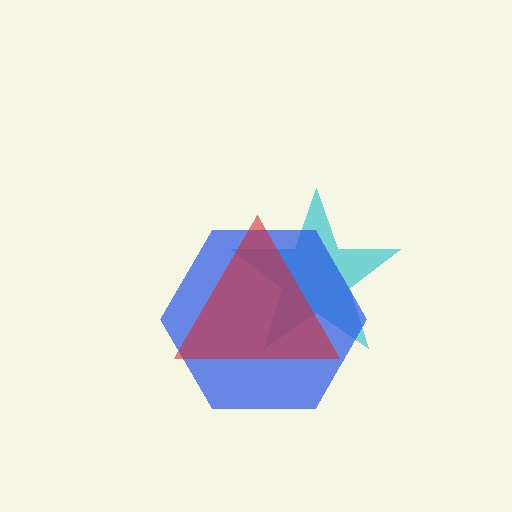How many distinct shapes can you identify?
There are 3 distinct shapes: a cyan star, a blue hexagon, a red triangle.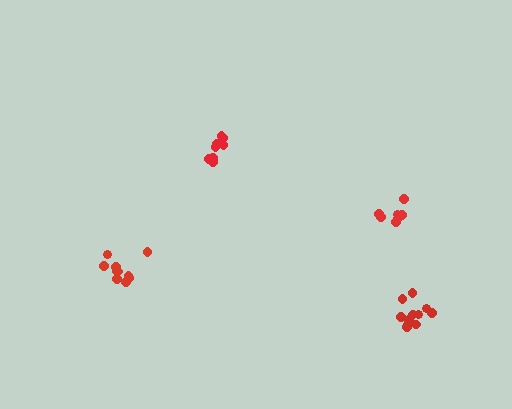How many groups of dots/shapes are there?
There are 4 groups.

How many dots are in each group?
Group 1: 11 dots, Group 2: 8 dots, Group 3: 10 dots, Group 4: 7 dots (36 total).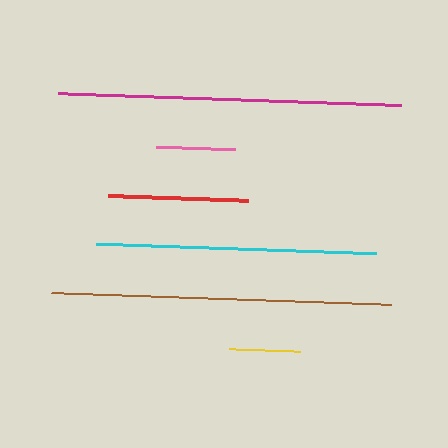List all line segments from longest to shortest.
From longest to shortest: magenta, brown, cyan, red, pink, yellow.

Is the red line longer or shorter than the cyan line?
The cyan line is longer than the red line.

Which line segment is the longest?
The magenta line is the longest at approximately 342 pixels.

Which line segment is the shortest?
The yellow line is the shortest at approximately 71 pixels.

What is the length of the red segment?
The red segment is approximately 140 pixels long.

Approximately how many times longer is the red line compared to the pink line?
The red line is approximately 1.8 times the length of the pink line.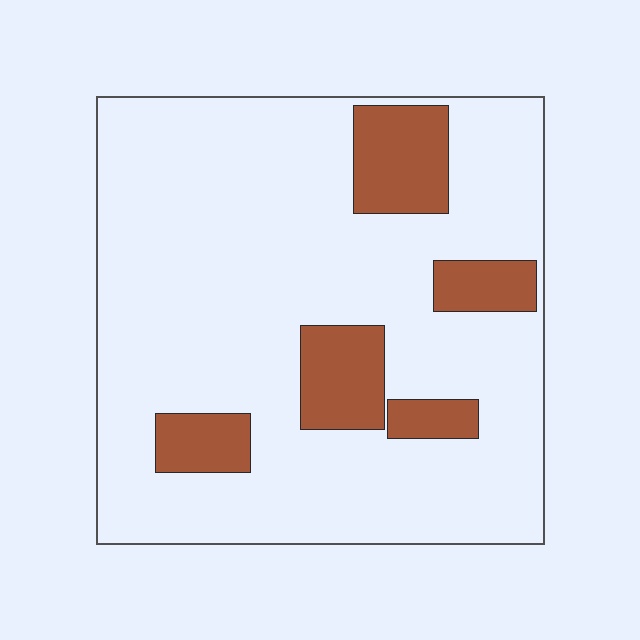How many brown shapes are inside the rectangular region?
5.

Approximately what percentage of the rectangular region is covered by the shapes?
Approximately 15%.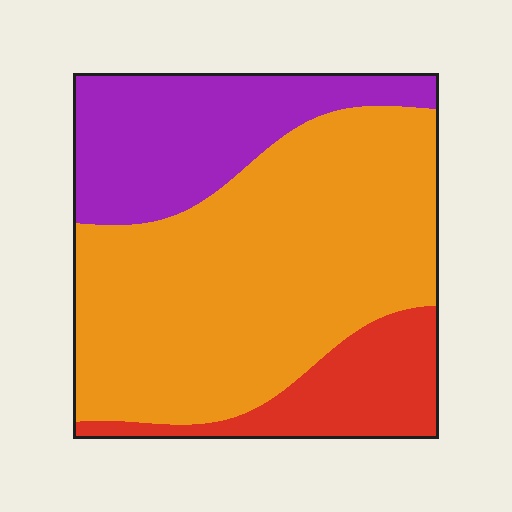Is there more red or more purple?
Purple.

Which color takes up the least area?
Red, at roughly 15%.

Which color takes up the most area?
Orange, at roughly 60%.